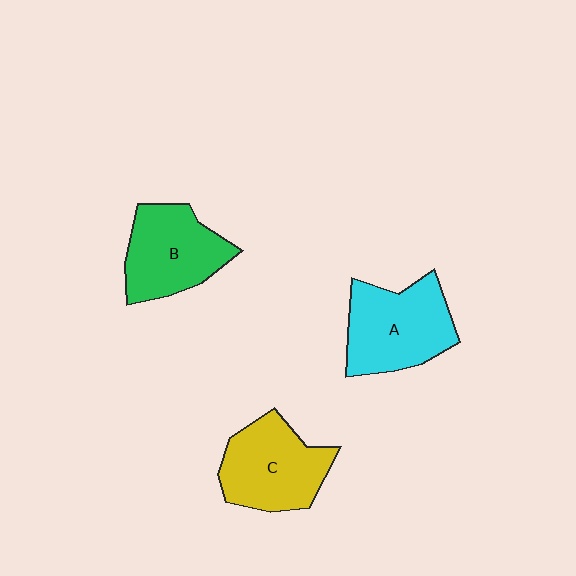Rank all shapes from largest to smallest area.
From largest to smallest: A (cyan), C (yellow), B (green).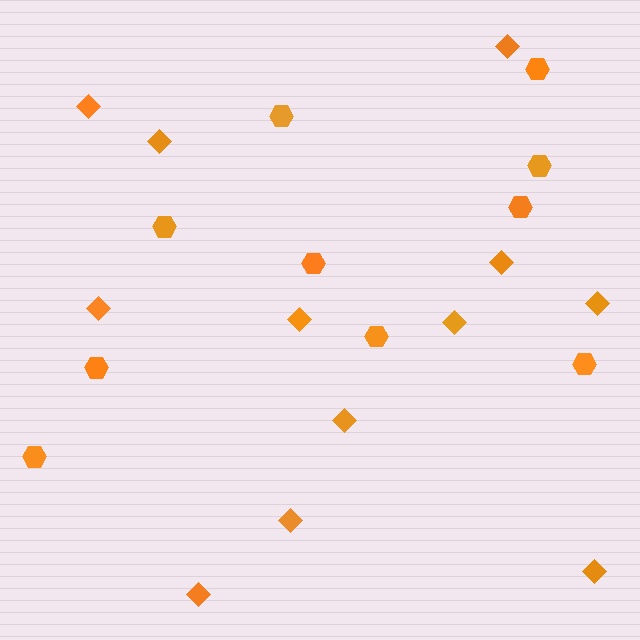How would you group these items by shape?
There are 2 groups: one group of hexagons (10) and one group of diamonds (12).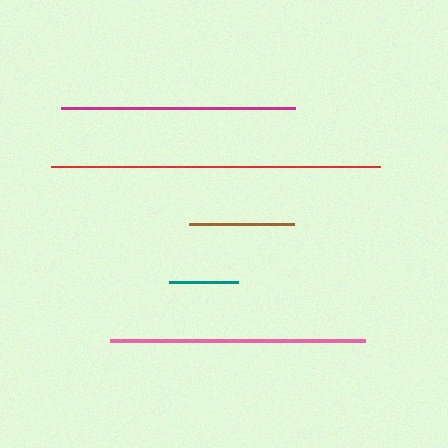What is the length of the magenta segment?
The magenta segment is approximately 234 pixels long.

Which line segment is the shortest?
The teal line is the shortest at approximately 69 pixels.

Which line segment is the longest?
The red line is the longest at approximately 329 pixels.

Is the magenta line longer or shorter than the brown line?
The magenta line is longer than the brown line.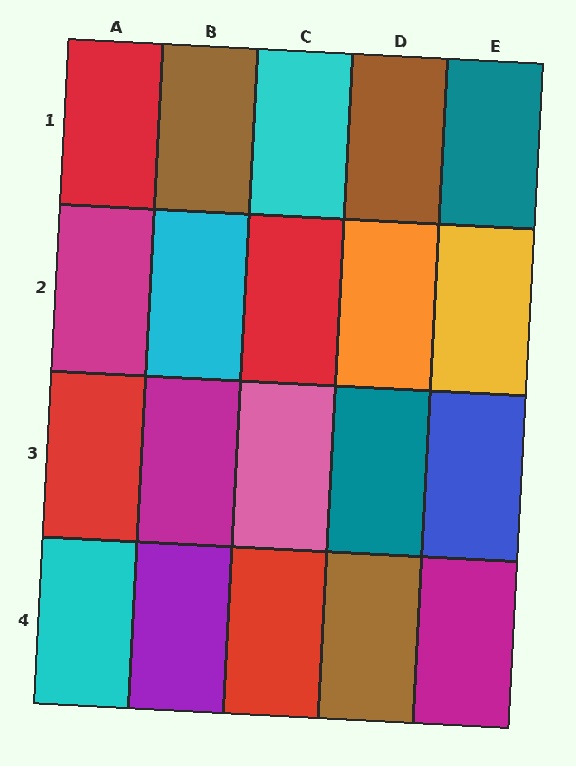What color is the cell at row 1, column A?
Red.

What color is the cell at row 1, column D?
Brown.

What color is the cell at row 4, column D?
Brown.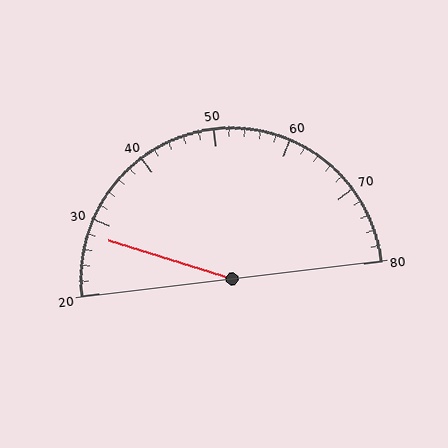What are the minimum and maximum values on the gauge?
The gauge ranges from 20 to 80.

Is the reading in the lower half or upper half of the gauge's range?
The reading is in the lower half of the range (20 to 80).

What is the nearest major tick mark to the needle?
The nearest major tick mark is 30.